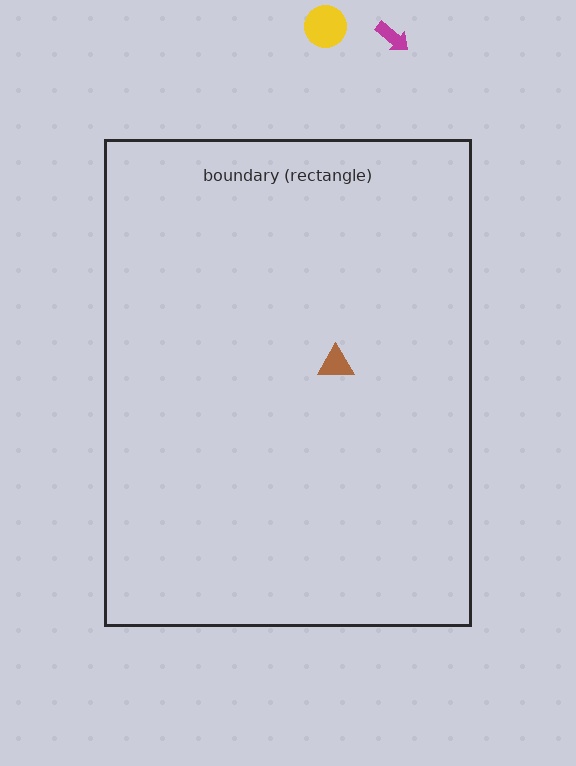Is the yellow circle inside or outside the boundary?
Outside.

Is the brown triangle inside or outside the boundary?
Inside.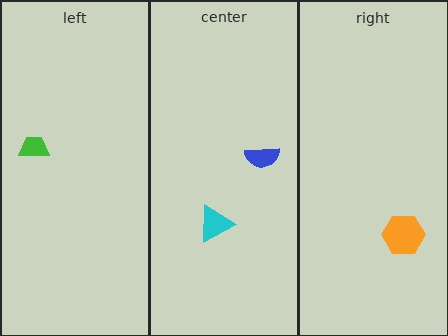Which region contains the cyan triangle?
The center region.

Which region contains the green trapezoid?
The left region.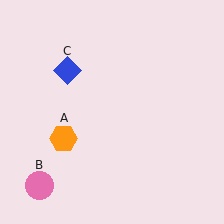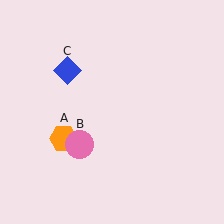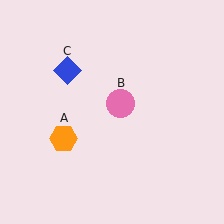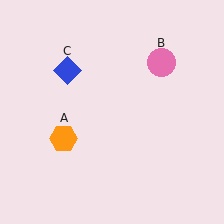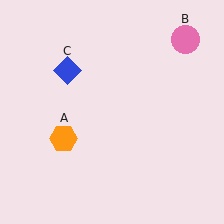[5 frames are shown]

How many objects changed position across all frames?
1 object changed position: pink circle (object B).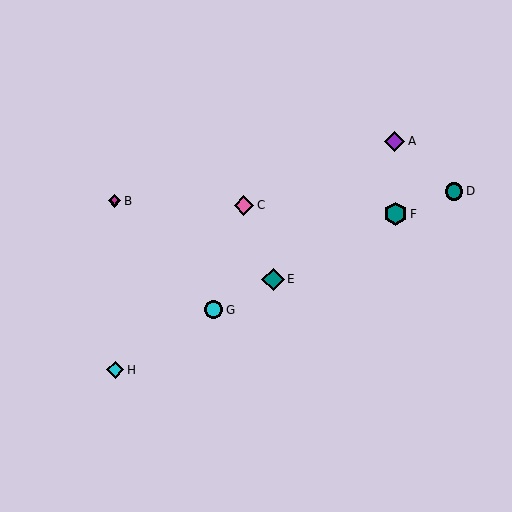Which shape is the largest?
The teal hexagon (labeled F) is the largest.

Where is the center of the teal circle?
The center of the teal circle is at (454, 191).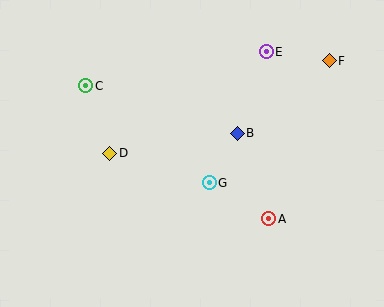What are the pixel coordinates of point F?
Point F is at (329, 61).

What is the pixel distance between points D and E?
The distance between D and E is 187 pixels.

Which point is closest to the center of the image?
Point G at (209, 183) is closest to the center.